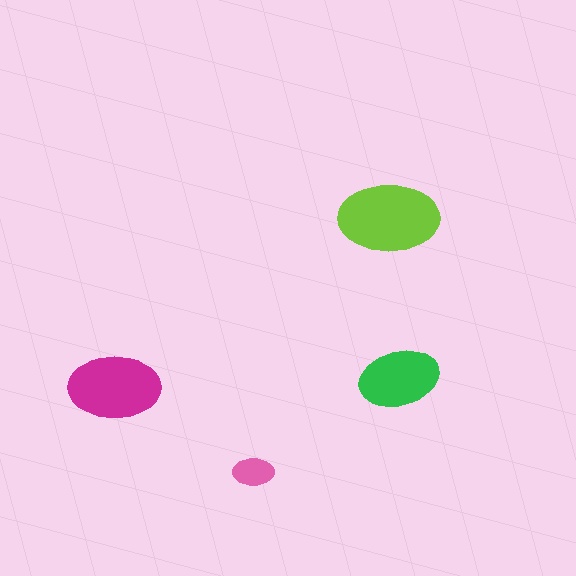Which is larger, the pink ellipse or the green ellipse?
The green one.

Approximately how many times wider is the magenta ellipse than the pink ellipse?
About 2 times wider.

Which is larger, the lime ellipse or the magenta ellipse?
The lime one.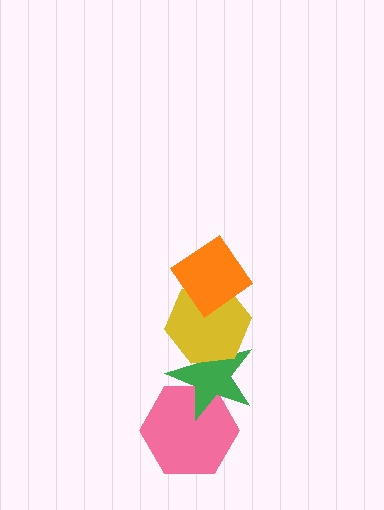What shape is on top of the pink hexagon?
The green star is on top of the pink hexagon.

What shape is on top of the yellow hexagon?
The orange diamond is on top of the yellow hexagon.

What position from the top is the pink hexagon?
The pink hexagon is 4th from the top.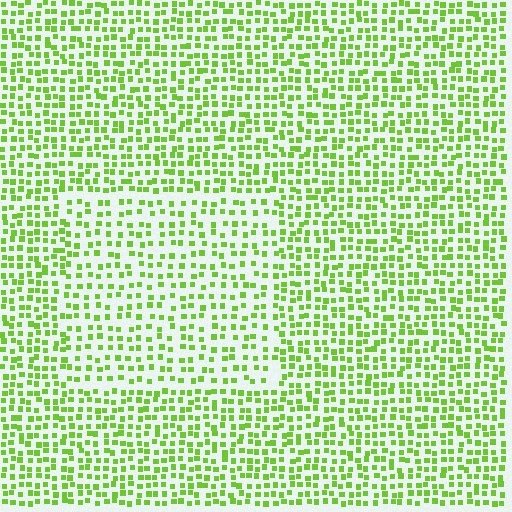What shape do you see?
I see a rectangle.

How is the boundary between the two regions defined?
The boundary is defined by a change in element density (approximately 1.5x ratio). All elements are the same color, size, and shape.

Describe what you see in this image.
The image contains small lime elements arranged at two different densities. A rectangle-shaped region is visible where the elements are less densely packed than the surrounding area.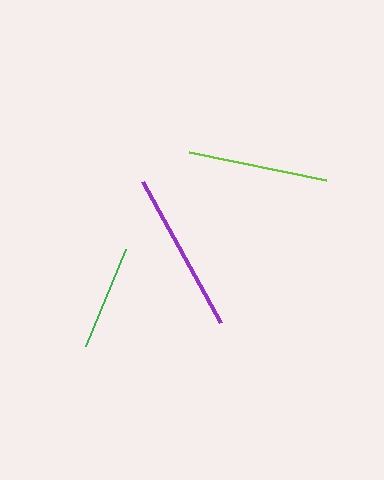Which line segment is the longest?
The purple line is the longest at approximately 161 pixels.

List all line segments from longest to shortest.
From longest to shortest: purple, lime, green.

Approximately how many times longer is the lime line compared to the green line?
The lime line is approximately 1.3 times the length of the green line.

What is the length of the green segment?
The green segment is approximately 105 pixels long.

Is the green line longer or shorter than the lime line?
The lime line is longer than the green line.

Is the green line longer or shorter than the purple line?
The purple line is longer than the green line.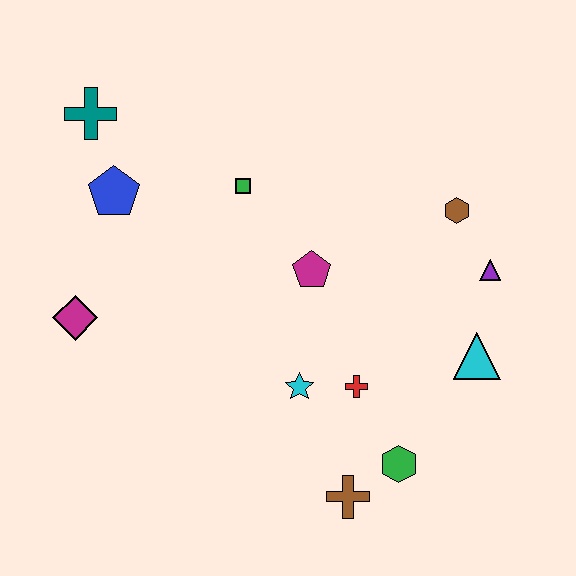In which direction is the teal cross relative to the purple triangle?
The teal cross is to the left of the purple triangle.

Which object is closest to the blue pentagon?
The teal cross is closest to the blue pentagon.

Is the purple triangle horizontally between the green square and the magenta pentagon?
No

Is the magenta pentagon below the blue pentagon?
Yes